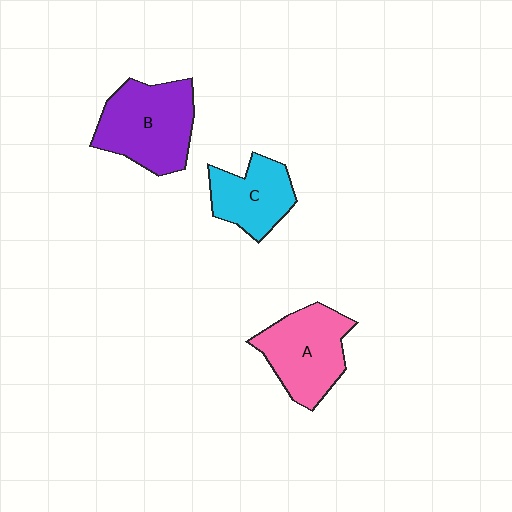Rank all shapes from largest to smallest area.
From largest to smallest: B (purple), A (pink), C (cyan).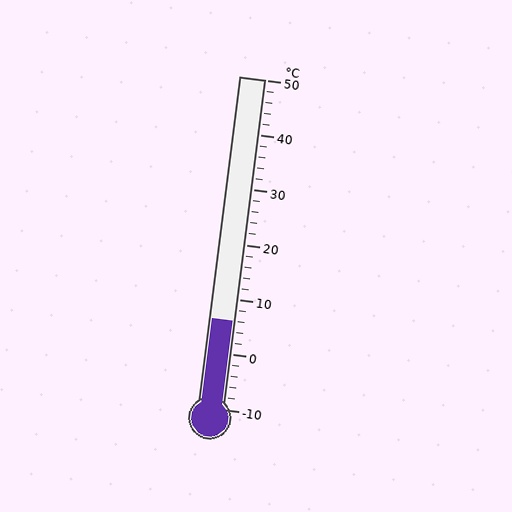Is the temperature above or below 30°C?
The temperature is below 30°C.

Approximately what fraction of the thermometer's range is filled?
The thermometer is filled to approximately 25% of its range.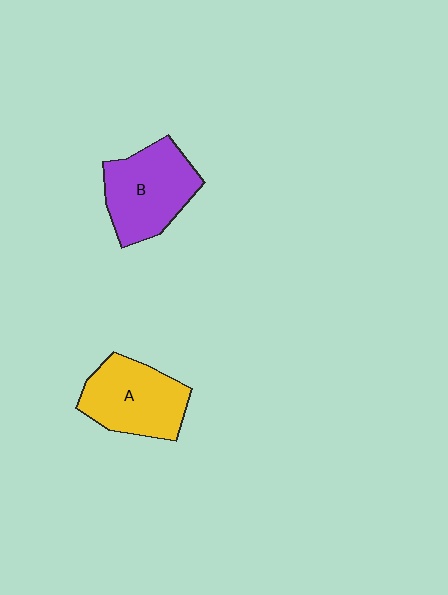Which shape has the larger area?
Shape B (purple).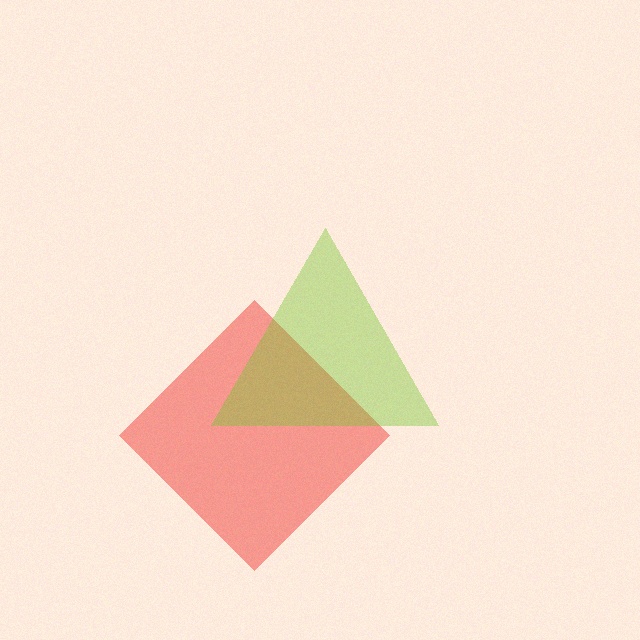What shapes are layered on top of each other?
The layered shapes are: a red diamond, a lime triangle.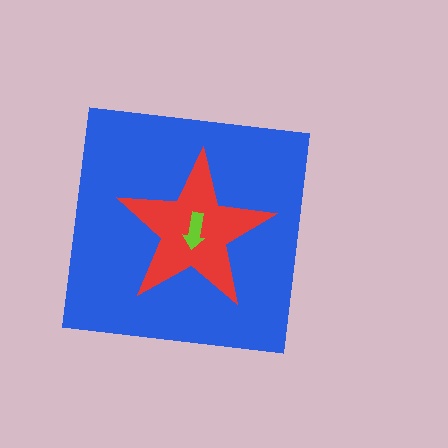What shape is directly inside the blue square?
The red star.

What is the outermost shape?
The blue square.